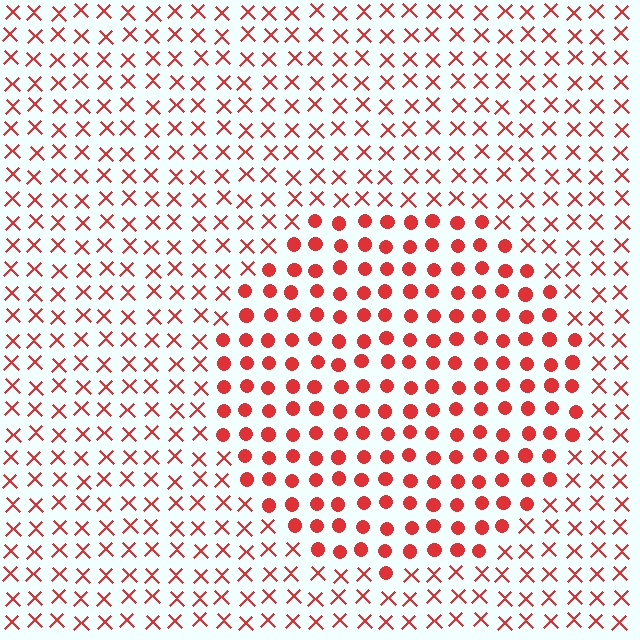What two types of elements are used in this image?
The image uses circles inside the circle region and X marks outside it.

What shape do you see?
I see a circle.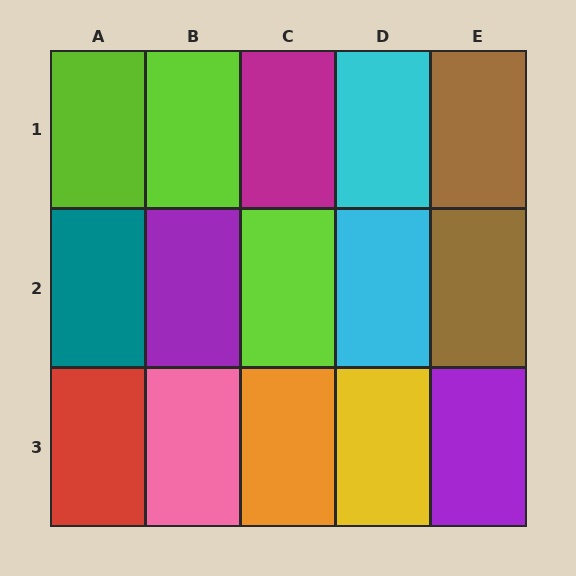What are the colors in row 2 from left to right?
Teal, purple, lime, cyan, brown.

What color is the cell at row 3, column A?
Red.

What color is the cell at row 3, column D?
Yellow.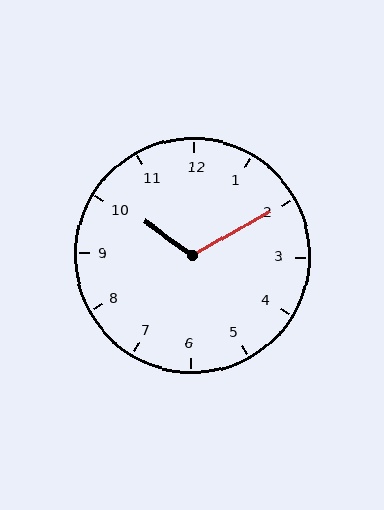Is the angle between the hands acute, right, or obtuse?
It is obtuse.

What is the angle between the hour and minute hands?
Approximately 115 degrees.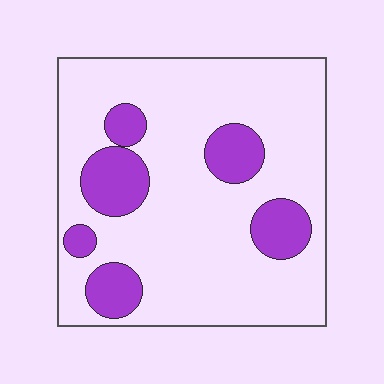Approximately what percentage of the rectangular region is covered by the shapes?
Approximately 20%.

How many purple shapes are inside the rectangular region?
6.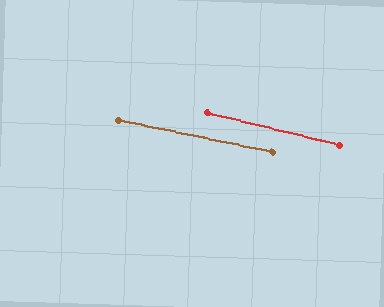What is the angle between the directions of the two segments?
Approximately 2 degrees.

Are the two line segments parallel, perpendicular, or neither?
Parallel — their directions differ by only 1.7°.